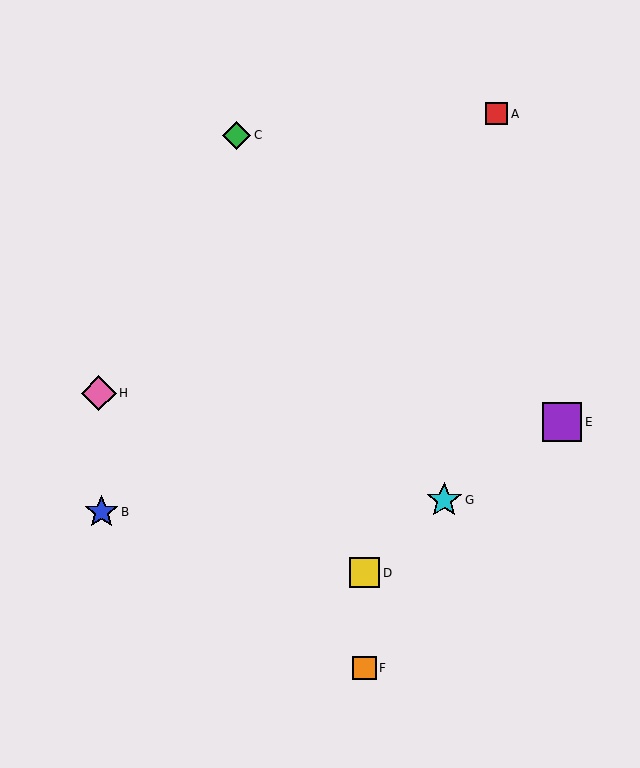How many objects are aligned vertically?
2 objects (D, F) are aligned vertically.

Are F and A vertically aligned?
No, F is at x≈365 and A is at x≈497.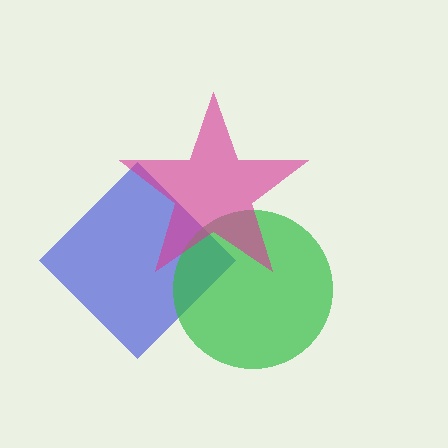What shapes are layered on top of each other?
The layered shapes are: a blue diamond, a green circle, a magenta star.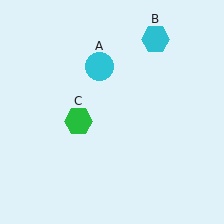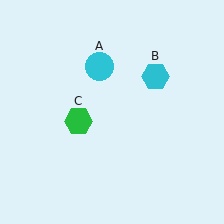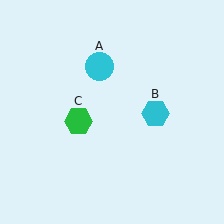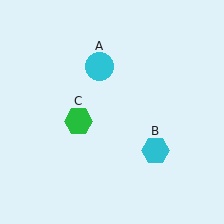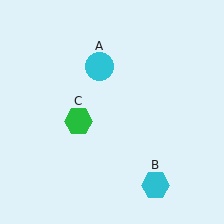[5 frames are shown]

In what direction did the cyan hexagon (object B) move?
The cyan hexagon (object B) moved down.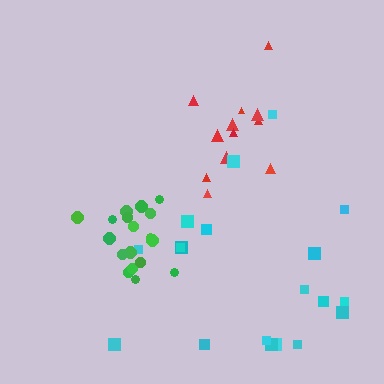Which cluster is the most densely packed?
Green.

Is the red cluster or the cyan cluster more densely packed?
Red.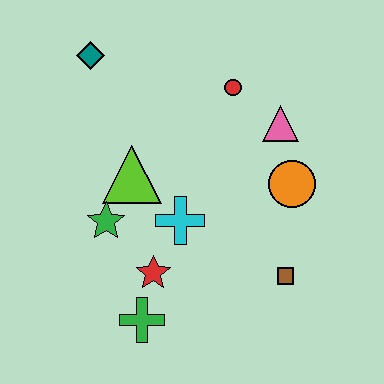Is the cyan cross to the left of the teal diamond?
No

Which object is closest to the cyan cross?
The red star is closest to the cyan cross.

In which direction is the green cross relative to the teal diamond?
The green cross is below the teal diamond.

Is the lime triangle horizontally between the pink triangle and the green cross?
No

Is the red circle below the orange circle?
No